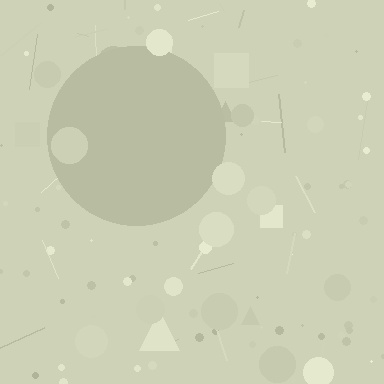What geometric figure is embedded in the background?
A circle is embedded in the background.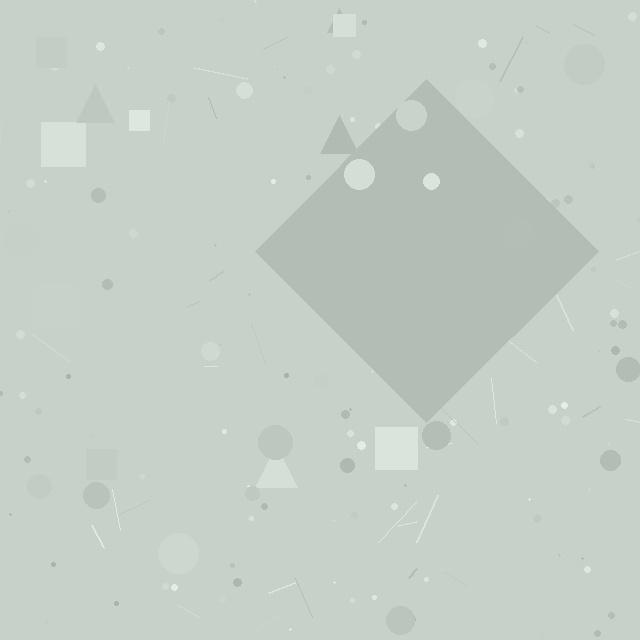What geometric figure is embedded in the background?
A diamond is embedded in the background.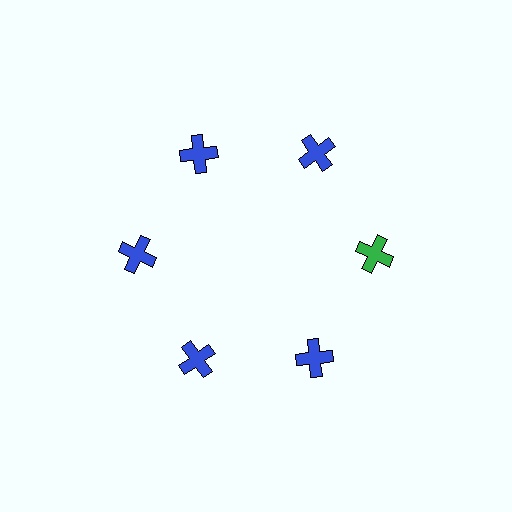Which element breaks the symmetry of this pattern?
The green cross at roughly the 3 o'clock position breaks the symmetry. All other shapes are blue crosses.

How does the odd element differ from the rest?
It has a different color: green instead of blue.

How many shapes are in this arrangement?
There are 6 shapes arranged in a ring pattern.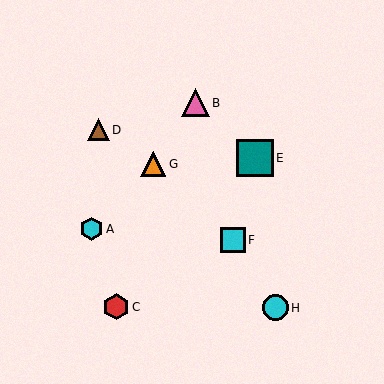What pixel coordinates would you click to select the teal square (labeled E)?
Click at (255, 158) to select the teal square E.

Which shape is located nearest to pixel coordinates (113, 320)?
The red hexagon (labeled C) at (116, 307) is nearest to that location.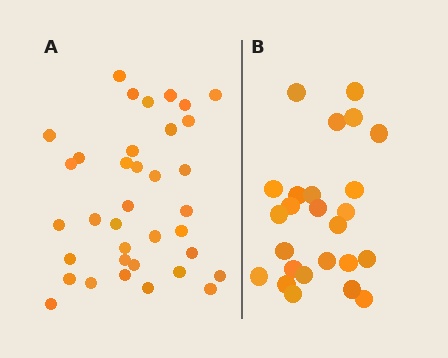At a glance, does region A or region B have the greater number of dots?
Region A (the left region) has more dots.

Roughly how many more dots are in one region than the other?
Region A has roughly 12 or so more dots than region B.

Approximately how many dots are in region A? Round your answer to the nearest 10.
About 40 dots. (The exact count is 36, which rounds to 40.)